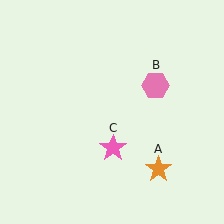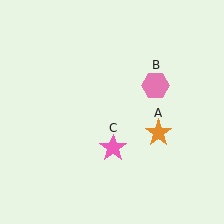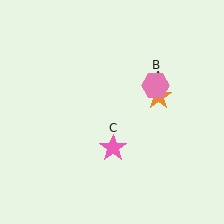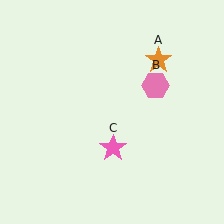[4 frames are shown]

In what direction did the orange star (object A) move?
The orange star (object A) moved up.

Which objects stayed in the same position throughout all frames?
Pink hexagon (object B) and pink star (object C) remained stationary.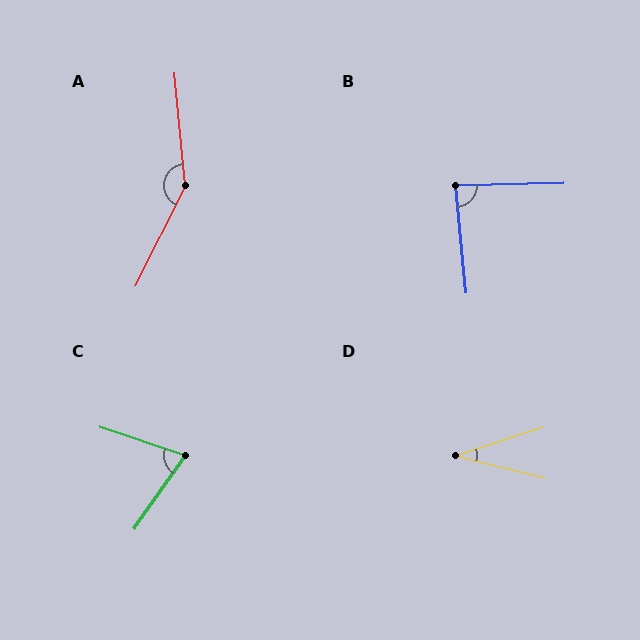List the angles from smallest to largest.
D (32°), C (73°), B (86°), A (148°).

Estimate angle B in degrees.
Approximately 86 degrees.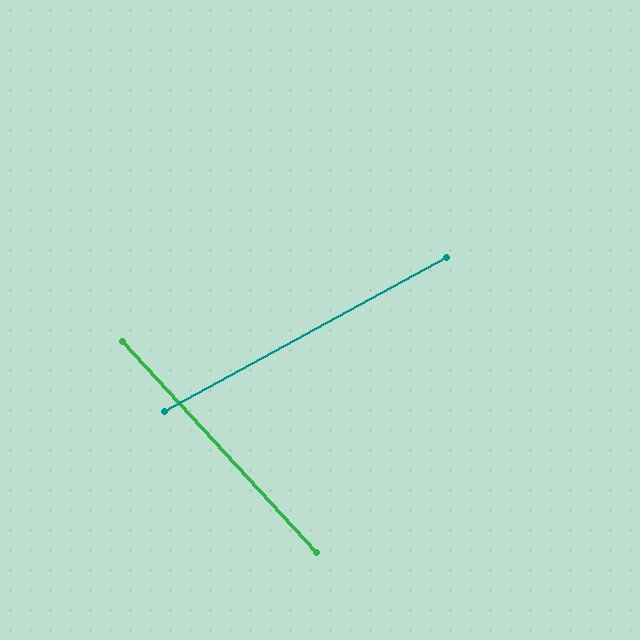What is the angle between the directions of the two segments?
Approximately 76 degrees.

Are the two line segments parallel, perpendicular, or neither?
Neither parallel nor perpendicular — they differ by about 76°.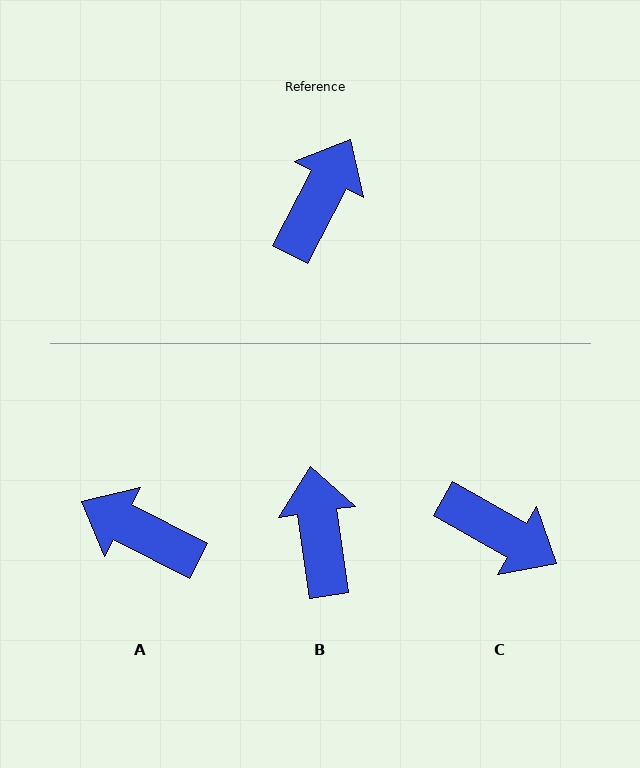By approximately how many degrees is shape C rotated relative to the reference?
Approximately 92 degrees clockwise.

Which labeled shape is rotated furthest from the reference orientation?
C, about 92 degrees away.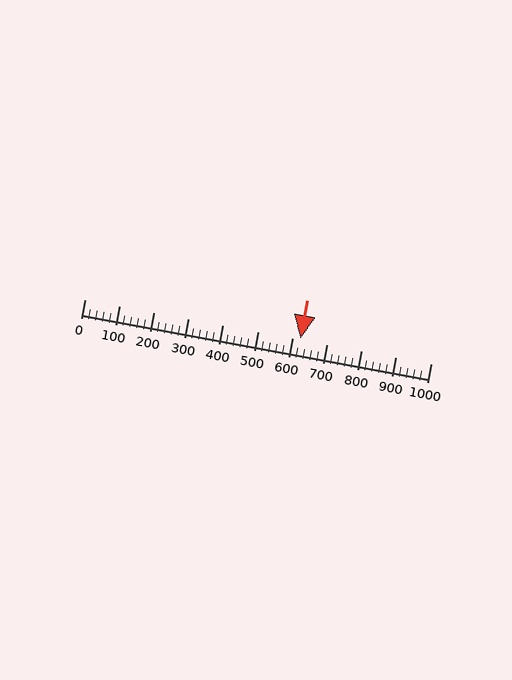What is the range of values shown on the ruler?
The ruler shows values from 0 to 1000.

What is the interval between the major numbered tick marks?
The major tick marks are spaced 100 units apart.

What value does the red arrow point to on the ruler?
The red arrow points to approximately 622.